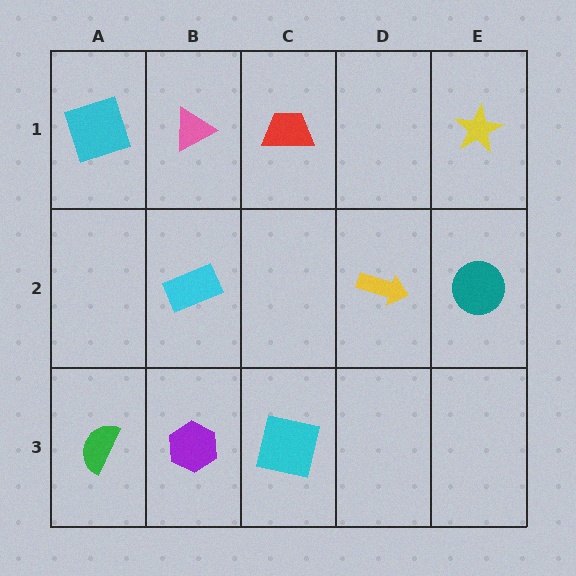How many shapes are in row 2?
3 shapes.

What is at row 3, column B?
A purple hexagon.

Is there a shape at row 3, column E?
No, that cell is empty.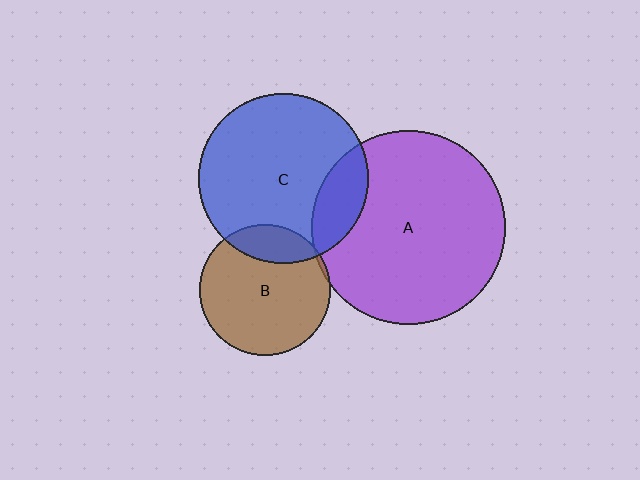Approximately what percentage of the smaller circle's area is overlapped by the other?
Approximately 20%.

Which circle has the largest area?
Circle A (purple).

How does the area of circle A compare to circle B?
Approximately 2.2 times.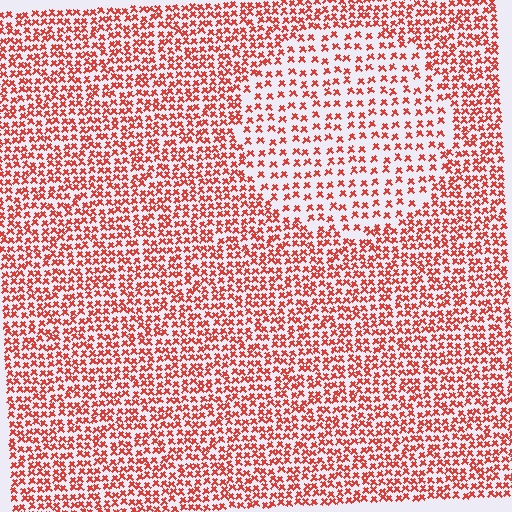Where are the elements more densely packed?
The elements are more densely packed outside the circle boundary.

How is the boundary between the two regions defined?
The boundary is defined by a change in element density (approximately 1.8x ratio). All elements are the same color, size, and shape.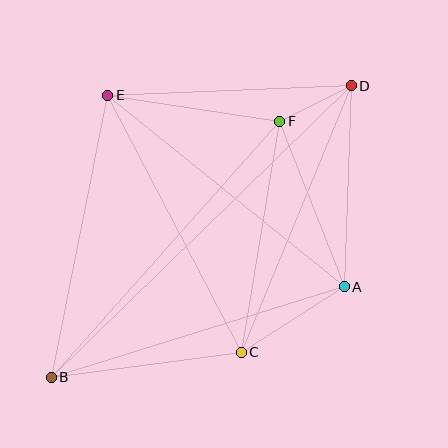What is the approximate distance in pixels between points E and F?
The distance between E and F is approximately 174 pixels.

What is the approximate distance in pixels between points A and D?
The distance between A and D is approximately 201 pixels.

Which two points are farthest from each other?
Points B and D are farthest from each other.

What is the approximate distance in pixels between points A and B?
The distance between A and B is approximately 307 pixels.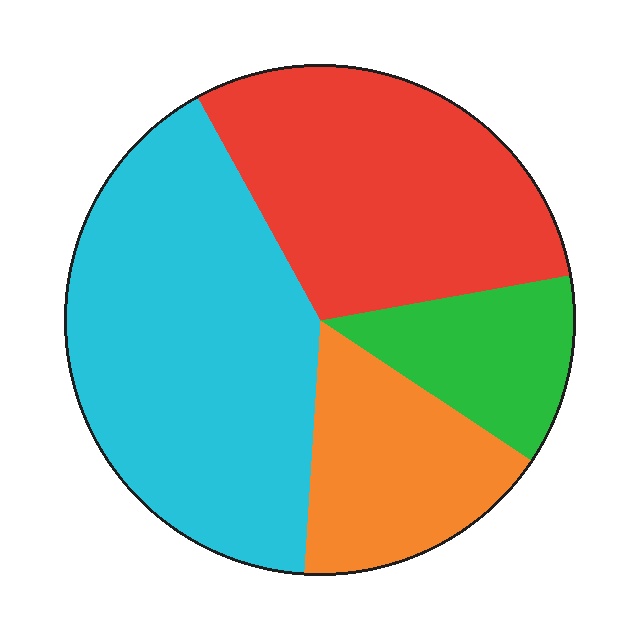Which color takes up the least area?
Green, at roughly 10%.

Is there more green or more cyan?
Cyan.